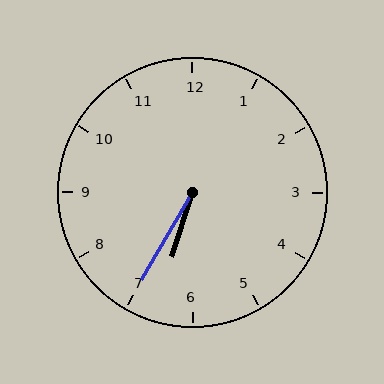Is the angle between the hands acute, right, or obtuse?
It is acute.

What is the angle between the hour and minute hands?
Approximately 12 degrees.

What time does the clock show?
6:35.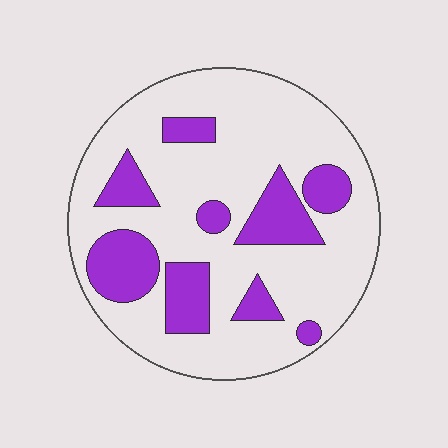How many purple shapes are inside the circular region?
9.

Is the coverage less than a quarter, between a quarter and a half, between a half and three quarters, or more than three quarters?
Between a quarter and a half.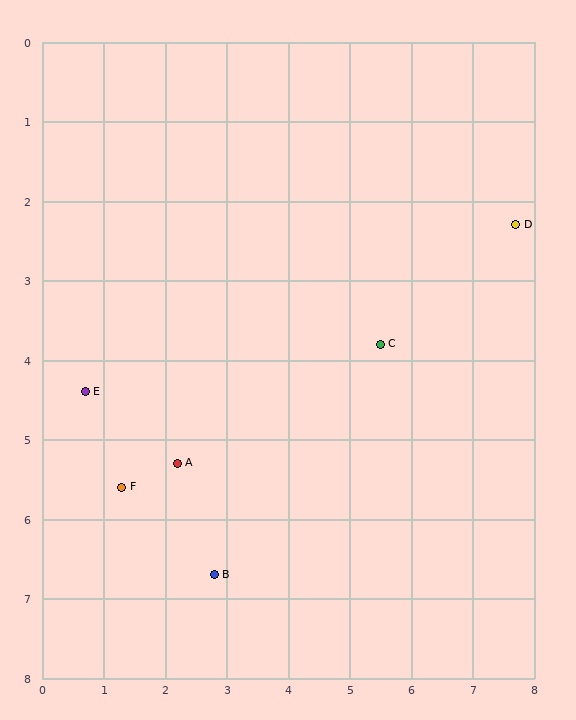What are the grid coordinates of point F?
Point F is at approximately (1.3, 5.6).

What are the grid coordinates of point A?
Point A is at approximately (2.2, 5.3).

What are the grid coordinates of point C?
Point C is at approximately (5.5, 3.8).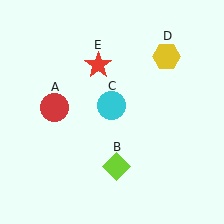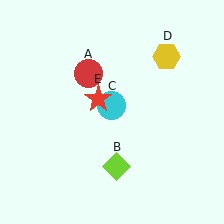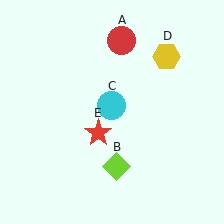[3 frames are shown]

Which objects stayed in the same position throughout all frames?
Lime diamond (object B) and cyan circle (object C) and yellow hexagon (object D) remained stationary.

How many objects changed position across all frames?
2 objects changed position: red circle (object A), red star (object E).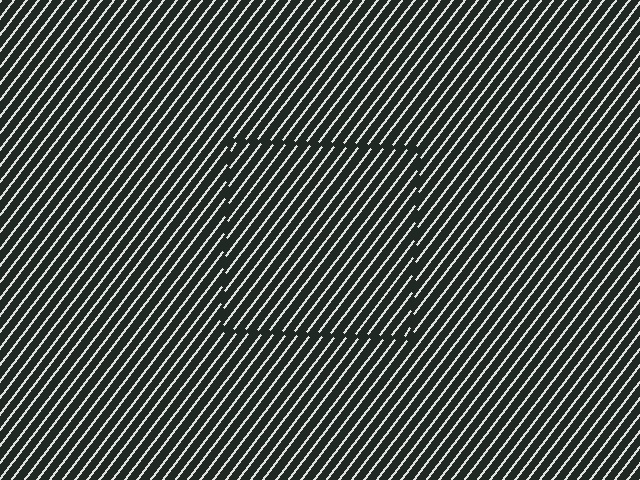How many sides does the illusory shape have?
4 sides — the line-ends trace a square.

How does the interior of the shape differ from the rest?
The interior of the shape contains the same grating, shifted by half a period — the contour is defined by the phase discontinuity where line-ends from the inner and outer gratings abut.